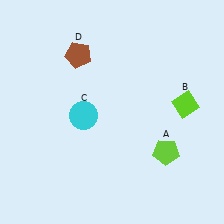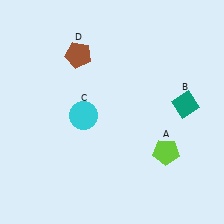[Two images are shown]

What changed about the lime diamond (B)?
In Image 1, B is lime. In Image 2, it changed to teal.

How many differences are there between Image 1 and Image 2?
There is 1 difference between the two images.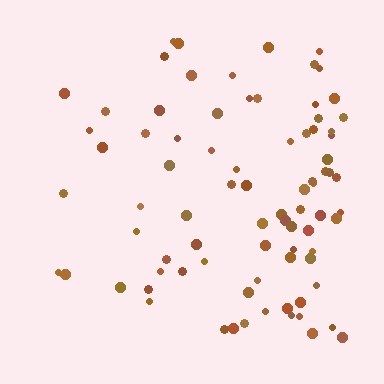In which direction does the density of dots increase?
From left to right, with the right side densest.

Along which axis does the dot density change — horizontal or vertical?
Horizontal.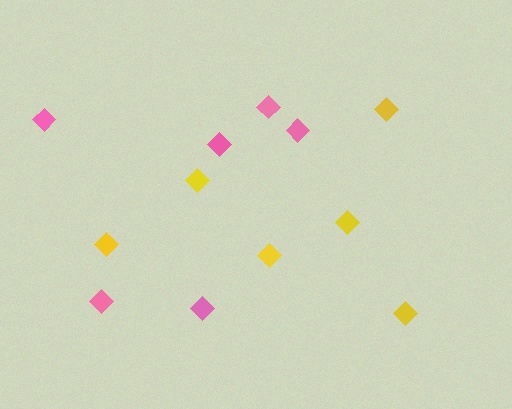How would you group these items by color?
There are 2 groups: one group of pink diamonds (6) and one group of yellow diamonds (6).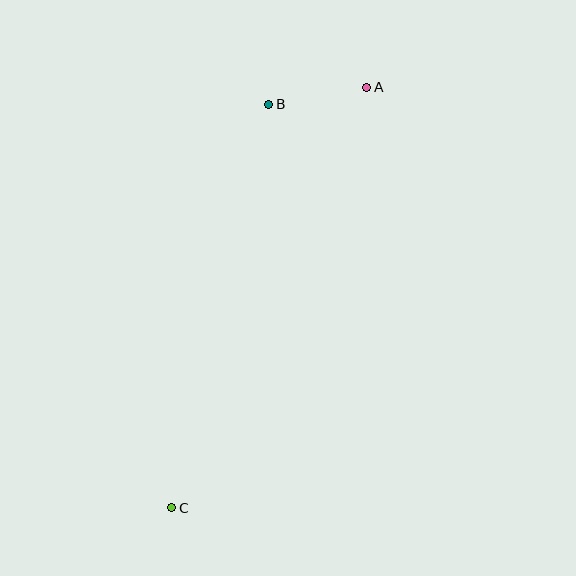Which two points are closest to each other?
Points A and B are closest to each other.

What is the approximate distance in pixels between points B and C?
The distance between B and C is approximately 415 pixels.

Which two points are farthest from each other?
Points A and C are farthest from each other.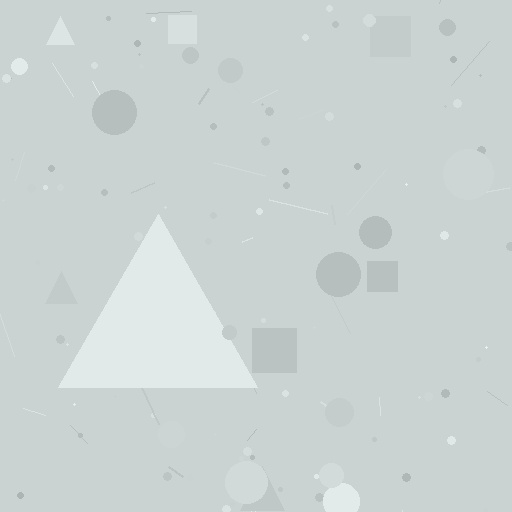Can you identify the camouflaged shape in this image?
The camouflaged shape is a triangle.